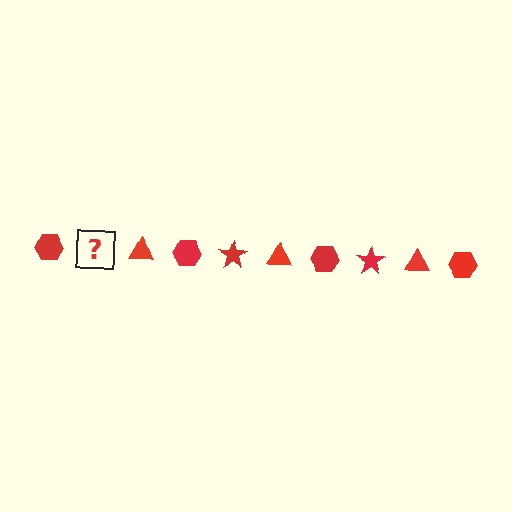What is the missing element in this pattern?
The missing element is a red star.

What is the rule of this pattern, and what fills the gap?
The rule is that the pattern cycles through hexagon, star, triangle shapes in red. The gap should be filled with a red star.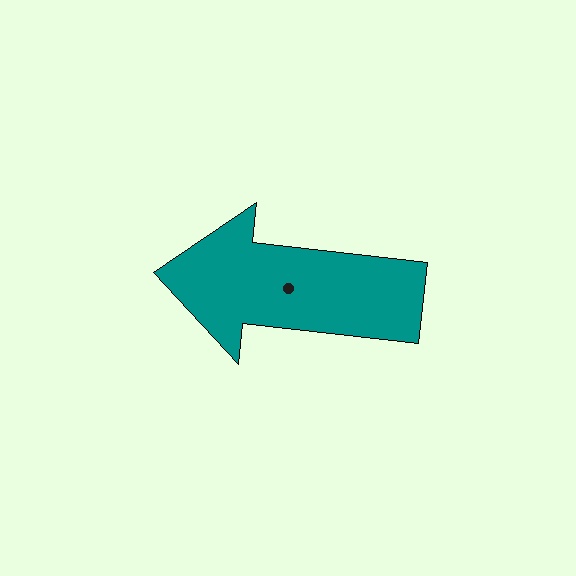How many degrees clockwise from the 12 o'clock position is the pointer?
Approximately 276 degrees.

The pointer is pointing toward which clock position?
Roughly 9 o'clock.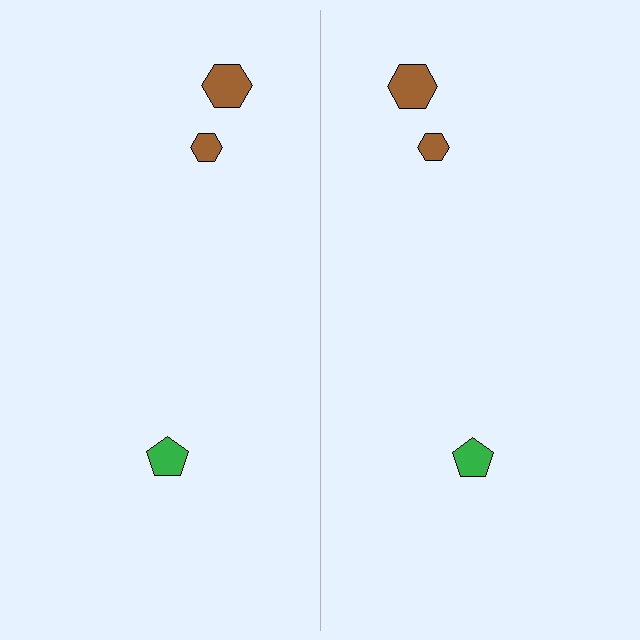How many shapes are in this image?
There are 6 shapes in this image.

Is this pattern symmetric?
Yes, this pattern has bilateral (reflection) symmetry.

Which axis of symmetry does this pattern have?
The pattern has a vertical axis of symmetry running through the center of the image.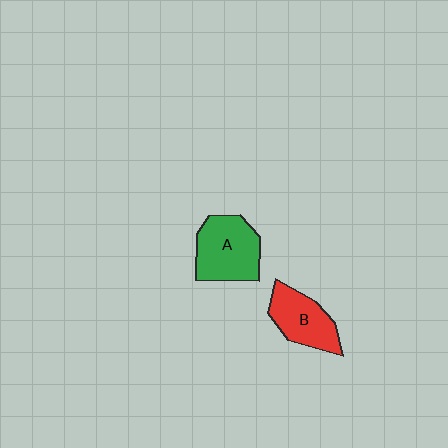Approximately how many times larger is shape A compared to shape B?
Approximately 1.2 times.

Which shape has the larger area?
Shape A (green).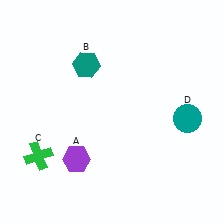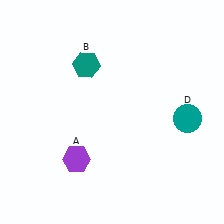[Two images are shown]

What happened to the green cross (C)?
The green cross (C) was removed in Image 2. It was in the bottom-left area of Image 1.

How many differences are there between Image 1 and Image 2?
There is 1 difference between the two images.